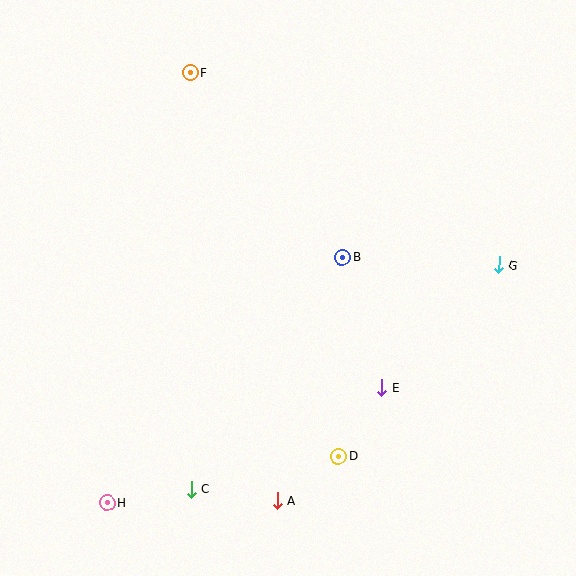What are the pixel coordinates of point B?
Point B is at (342, 257).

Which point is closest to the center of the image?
Point B at (342, 257) is closest to the center.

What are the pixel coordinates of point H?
Point H is at (107, 503).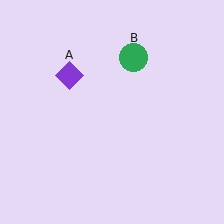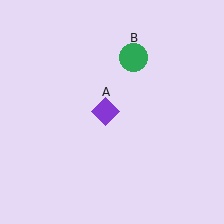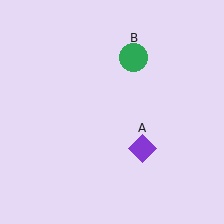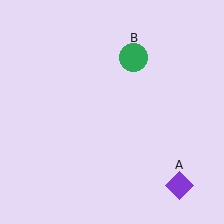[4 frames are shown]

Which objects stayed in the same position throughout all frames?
Green circle (object B) remained stationary.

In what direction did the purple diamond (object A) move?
The purple diamond (object A) moved down and to the right.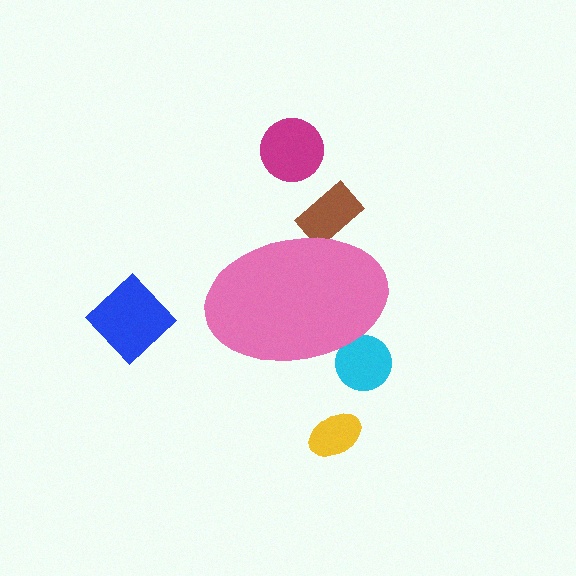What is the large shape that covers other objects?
A pink ellipse.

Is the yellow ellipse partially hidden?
No, the yellow ellipse is fully visible.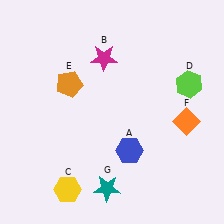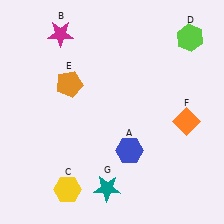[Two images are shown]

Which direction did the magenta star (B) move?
The magenta star (B) moved left.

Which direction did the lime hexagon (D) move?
The lime hexagon (D) moved up.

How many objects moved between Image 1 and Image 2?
2 objects moved between the two images.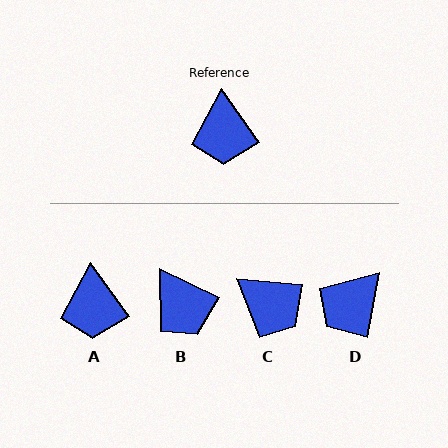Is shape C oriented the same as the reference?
No, it is off by about 49 degrees.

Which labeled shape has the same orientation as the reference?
A.